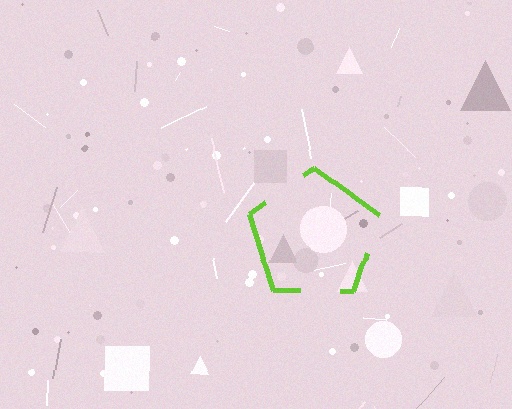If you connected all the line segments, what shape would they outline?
They would outline a pentagon.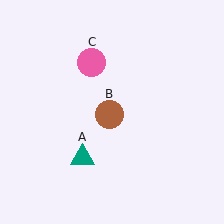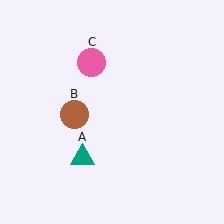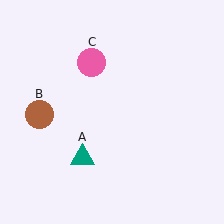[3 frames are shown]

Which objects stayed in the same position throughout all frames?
Teal triangle (object A) and pink circle (object C) remained stationary.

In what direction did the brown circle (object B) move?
The brown circle (object B) moved left.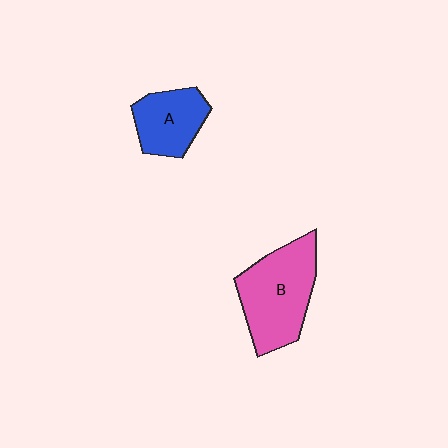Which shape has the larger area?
Shape B (pink).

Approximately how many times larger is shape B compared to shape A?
Approximately 1.6 times.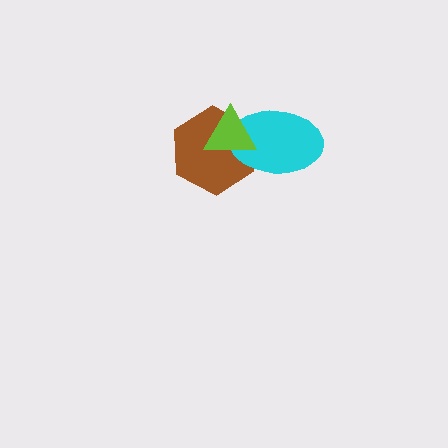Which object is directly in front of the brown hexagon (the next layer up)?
The cyan ellipse is directly in front of the brown hexagon.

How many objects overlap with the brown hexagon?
2 objects overlap with the brown hexagon.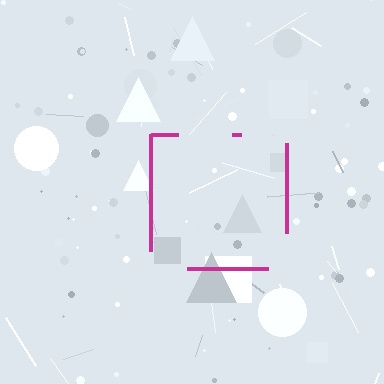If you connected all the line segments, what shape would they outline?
They would outline a square.